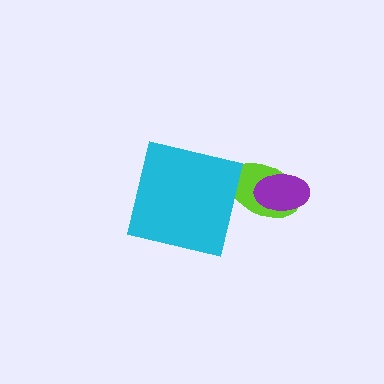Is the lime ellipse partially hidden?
Yes, it is partially covered by another shape.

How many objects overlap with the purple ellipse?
1 object overlaps with the purple ellipse.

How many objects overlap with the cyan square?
0 objects overlap with the cyan square.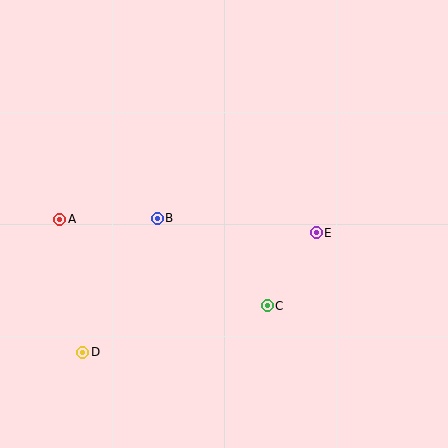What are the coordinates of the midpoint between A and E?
The midpoint between A and E is at (188, 226).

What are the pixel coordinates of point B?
Point B is at (157, 218).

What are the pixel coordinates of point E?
Point E is at (316, 233).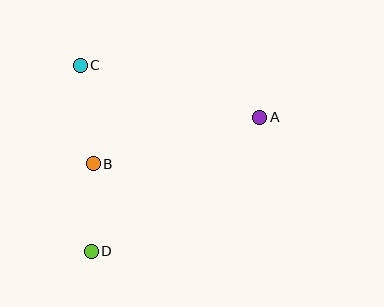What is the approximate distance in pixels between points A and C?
The distance between A and C is approximately 187 pixels.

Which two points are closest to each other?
Points B and D are closest to each other.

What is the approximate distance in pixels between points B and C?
The distance between B and C is approximately 99 pixels.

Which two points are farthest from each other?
Points A and D are farthest from each other.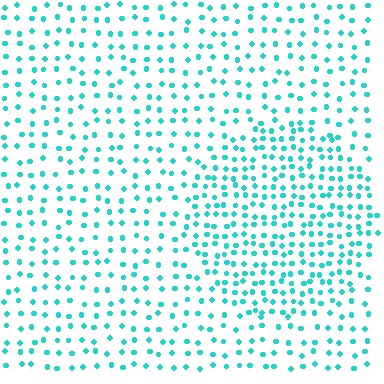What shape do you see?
I see a circle.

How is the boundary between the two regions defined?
The boundary is defined by a change in element density (approximately 1.8x ratio). All elements are the same color, size, and shape.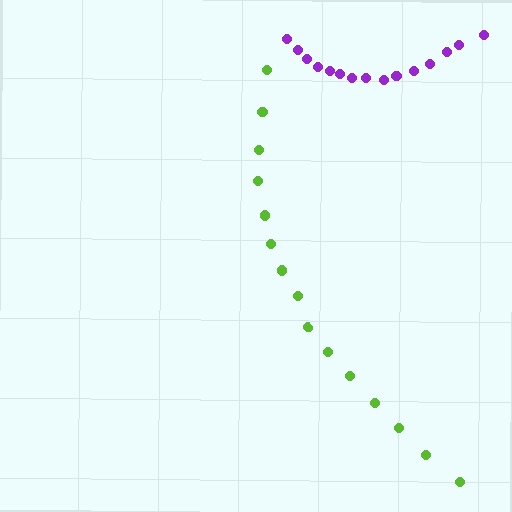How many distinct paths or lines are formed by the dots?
There are 2 distinct paths.